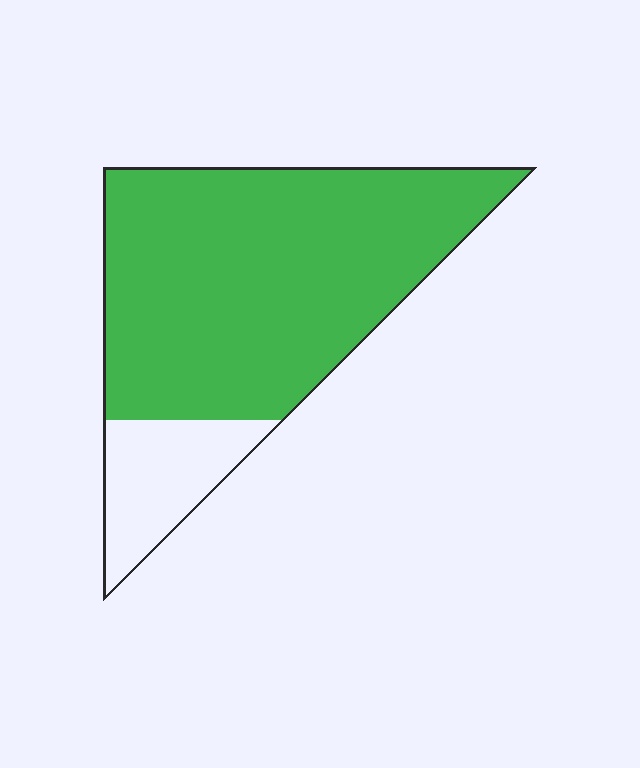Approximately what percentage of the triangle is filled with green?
Approximately 85%.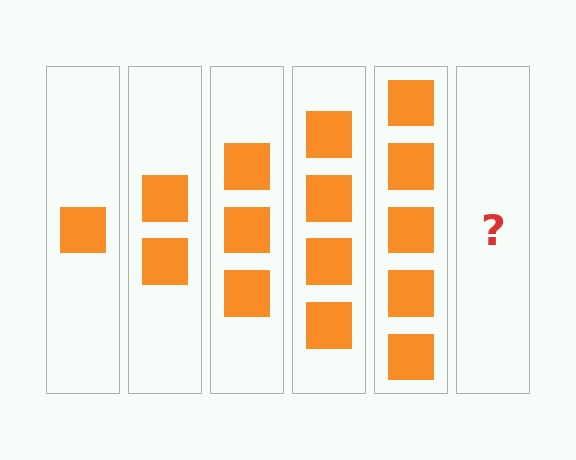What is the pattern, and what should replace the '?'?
The pattern is that each step adds one more square. The '?' should be 6 squares.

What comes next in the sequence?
The next element should be 6 squares.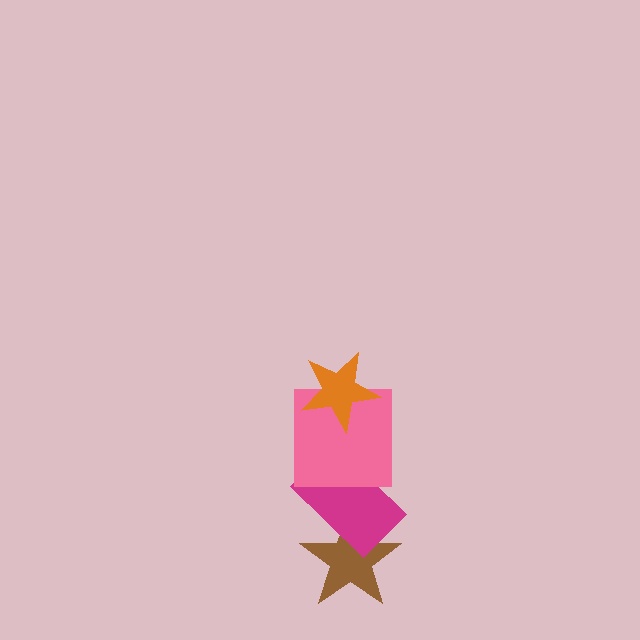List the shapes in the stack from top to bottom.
From top to bottom: the orange star, the pink square, the magenta rectangle, the brown star.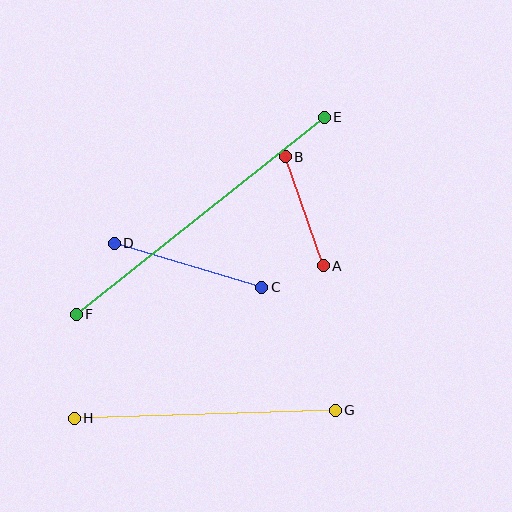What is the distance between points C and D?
The distance is approximately 154 pixels.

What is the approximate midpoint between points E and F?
The midpoint is at approximately (200, 216) pixels.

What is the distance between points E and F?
The distance is approximately 317 pixels.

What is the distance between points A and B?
The distance is approximately 116 pixels.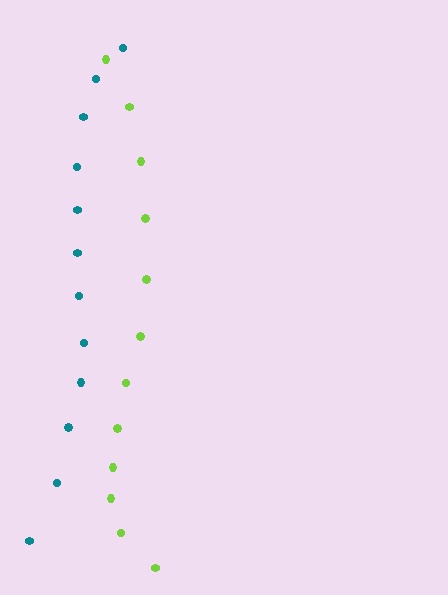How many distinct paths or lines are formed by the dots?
There are 2 distinct paths.